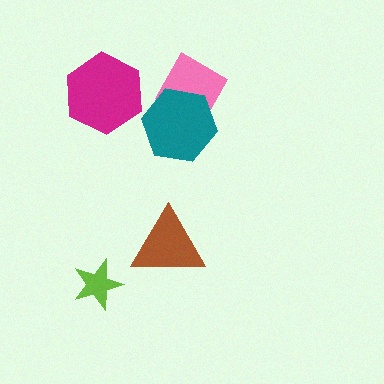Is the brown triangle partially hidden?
No, no other shape covers it.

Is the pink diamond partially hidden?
Yes, it is partially covered by another shape.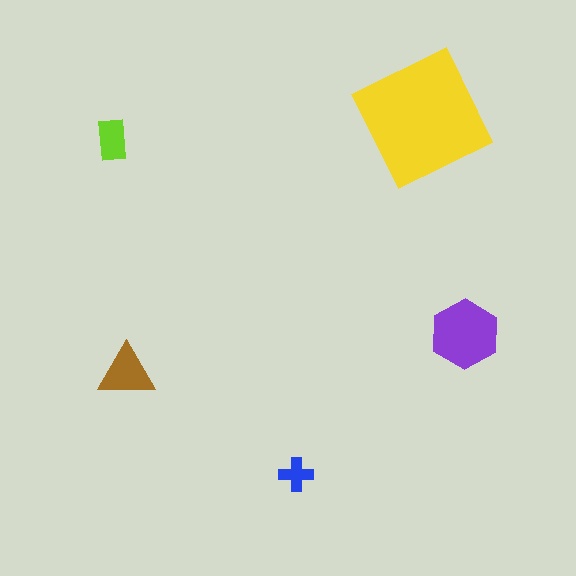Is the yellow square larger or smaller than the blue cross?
Larger.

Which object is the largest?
The yellow square.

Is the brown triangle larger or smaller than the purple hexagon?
Smaller.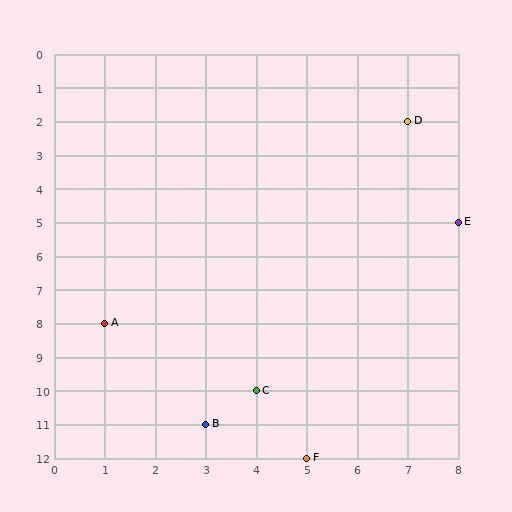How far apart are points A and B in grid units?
Points A and B are 2 columns and 3 rows apart (about 3.6 grid units diagonally).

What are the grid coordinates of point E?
Point E is at grid coordinates (8, 5).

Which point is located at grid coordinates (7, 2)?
Point D is at (7, 2).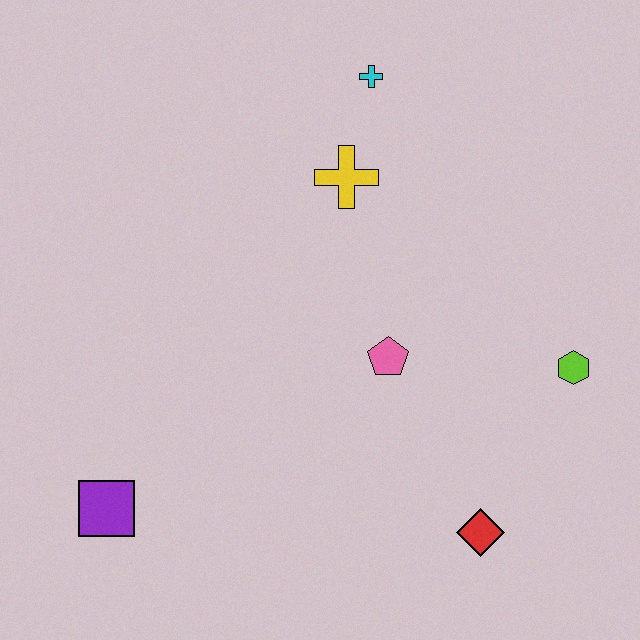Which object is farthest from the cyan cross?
The purple square is farthest from the cyan cross.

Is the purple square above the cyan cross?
No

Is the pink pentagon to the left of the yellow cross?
No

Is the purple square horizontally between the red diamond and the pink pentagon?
No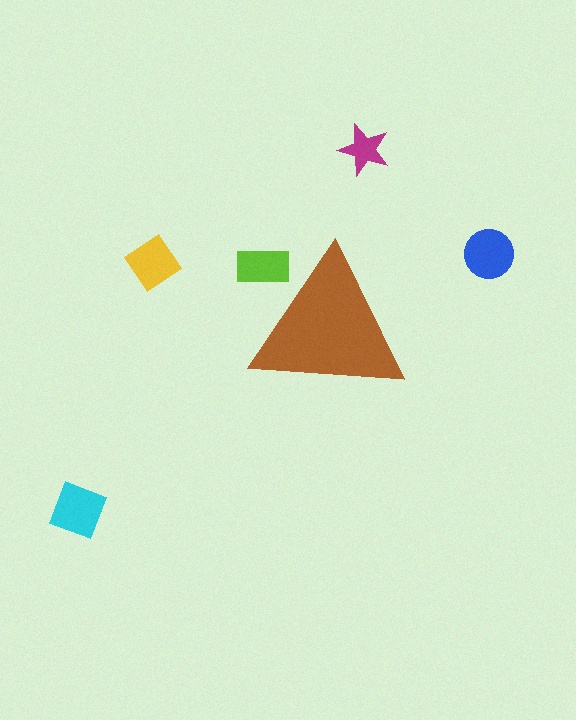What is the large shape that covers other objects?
A brown triangle.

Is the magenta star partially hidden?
No, the magenta star is fully visible.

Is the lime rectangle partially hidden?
Yes, the lime rectangle is partially hidden behind the brown triangle.